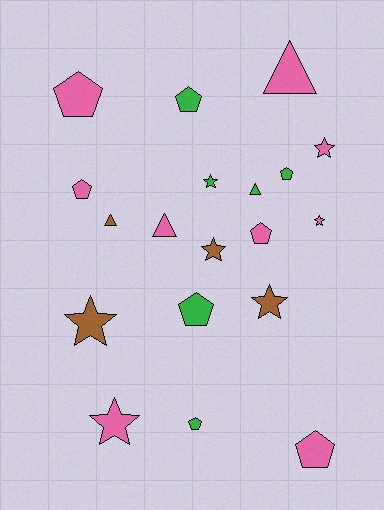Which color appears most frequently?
Pink, with 9 objects.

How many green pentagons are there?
There are 4 green pentagons.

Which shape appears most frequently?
Pentagon, with 8 objects.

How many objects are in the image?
There are 19 objects.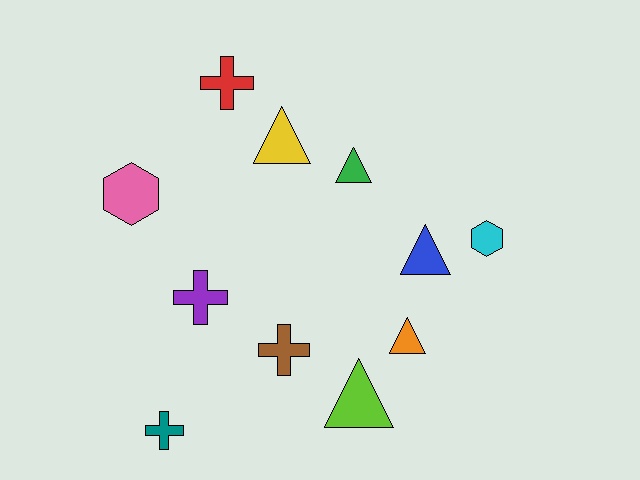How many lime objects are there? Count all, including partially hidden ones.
There is 1 lime object.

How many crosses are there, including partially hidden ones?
There are 4 crosses.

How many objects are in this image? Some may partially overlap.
There are 11 objects.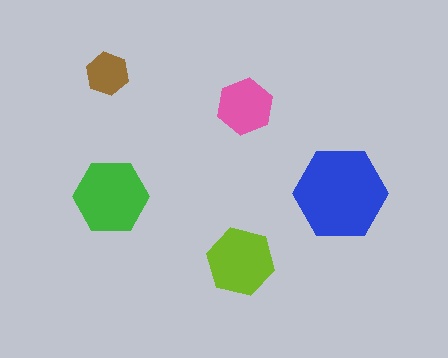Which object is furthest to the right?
The blue hexagon is rightmost.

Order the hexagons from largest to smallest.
the blue one, the green one, the lime one, the pink one, the brown one.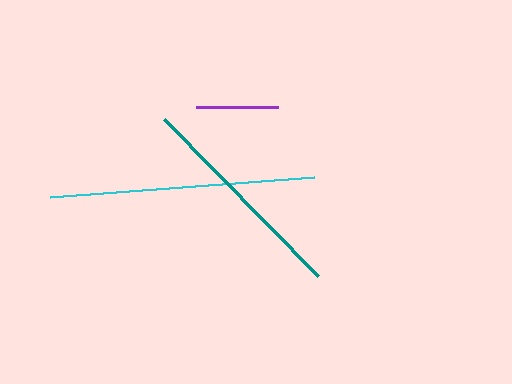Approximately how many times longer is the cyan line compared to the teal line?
The cyan line is approximately 1.2 times the length of the teal line.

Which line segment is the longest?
The cyan line is the longest at approximately 265 pixels.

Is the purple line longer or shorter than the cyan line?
The cyan line is longer than the purple line.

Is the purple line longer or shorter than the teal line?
The teal line is longer than the purple line.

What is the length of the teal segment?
The teal segment is approximately 220 pixels long.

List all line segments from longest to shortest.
From longest to shortest: cyan, teal, purple.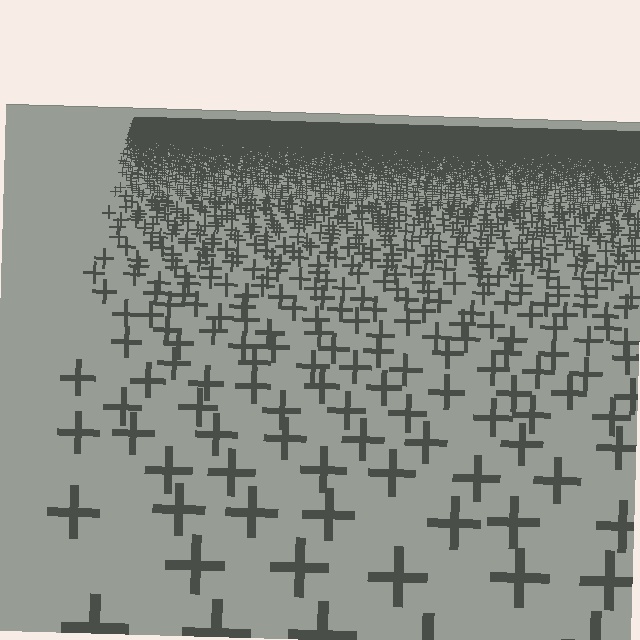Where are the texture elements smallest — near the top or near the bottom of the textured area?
Near the top.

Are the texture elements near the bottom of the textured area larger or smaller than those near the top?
Larger. Near the bottom, elements are closer to the viewer and appear at a bigger on-screen size.